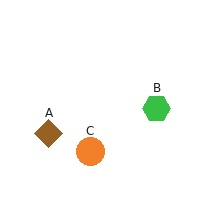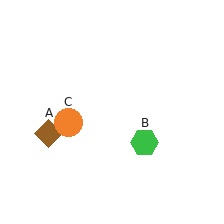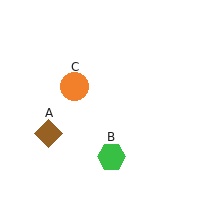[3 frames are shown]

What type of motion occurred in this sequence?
The green hexagon (object B), orange circle (object C) rotated clockwise around the center of the scene.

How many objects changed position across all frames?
2 objects changed position: green hexagon (object B), orange circle (object C).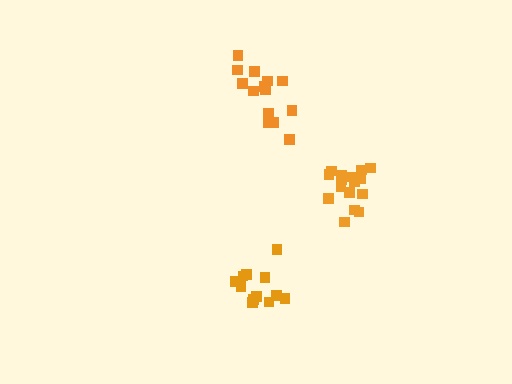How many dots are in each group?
Group 1: 16 dots, Group 2: 13 dots, Group 3: 14 dots (43 total).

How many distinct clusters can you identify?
There are 3 distinct clusters.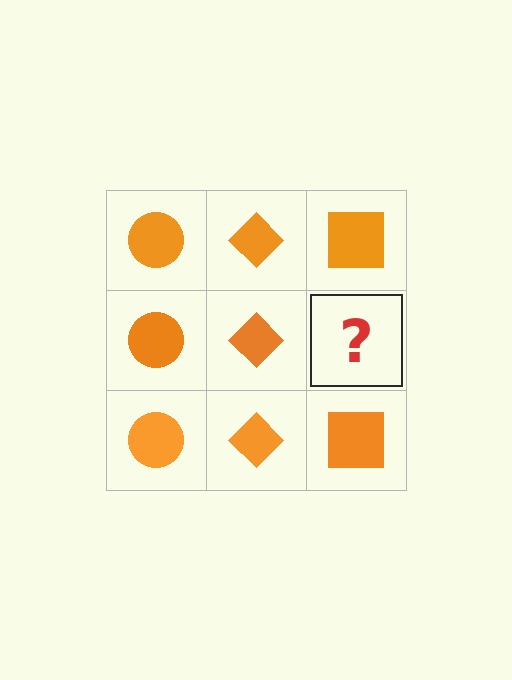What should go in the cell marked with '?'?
The missing cell should contain an orange square.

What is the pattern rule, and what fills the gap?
The rule is that each column has a consistent shape. The gap should be filled with an orange square.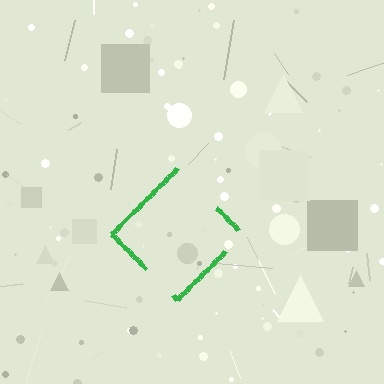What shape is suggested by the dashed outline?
The dashed outline suggests a diamond.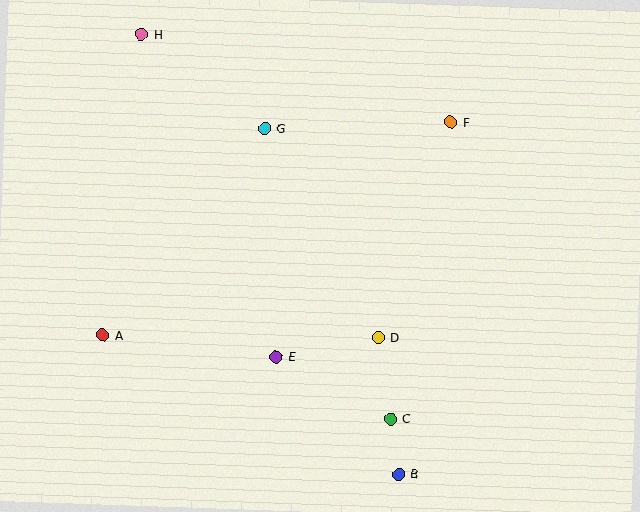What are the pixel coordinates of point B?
Point B is at (399, 474).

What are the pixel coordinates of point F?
Point F is at (450, 122).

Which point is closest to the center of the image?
Point D at (379, 337) is closest to the center.